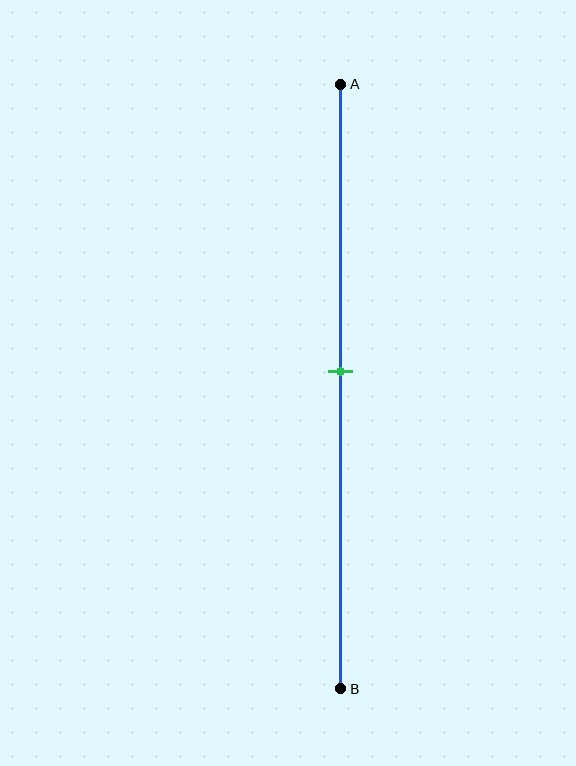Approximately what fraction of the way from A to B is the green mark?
The green mark is approximately 50% of the way from A to B.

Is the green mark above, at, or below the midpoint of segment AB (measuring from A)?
The green mark is approximately at the midpoint of segment AB.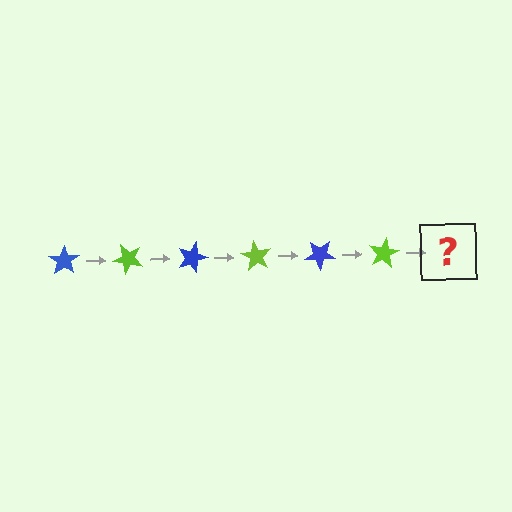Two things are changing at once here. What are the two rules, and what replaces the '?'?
The two rules are that it rotates 45 degrees each step and the color cycles through blue and lime. The '?' should be a blue star, rotated 270 degrees from the start.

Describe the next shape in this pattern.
It should be a blue star, rotated 270 degrees from the start.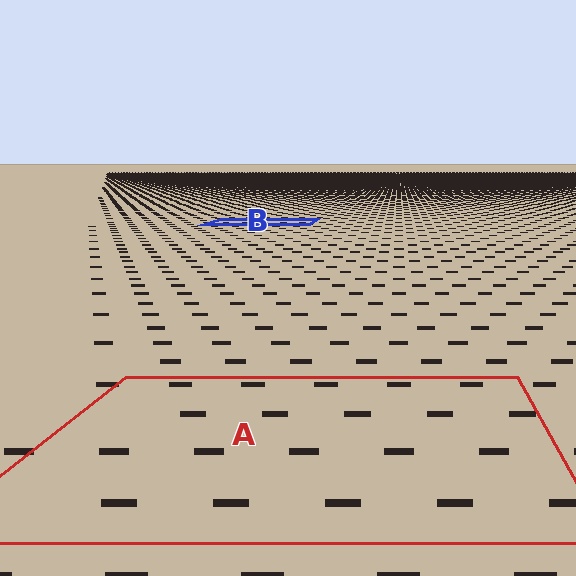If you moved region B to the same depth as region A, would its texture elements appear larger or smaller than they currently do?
They would appear larger. At a closer depth, the same texture elements are projected at a bigger on-screen size.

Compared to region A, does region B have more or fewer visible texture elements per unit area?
Region B has more texture elements per unit area — they are packed more densely because it is farther away.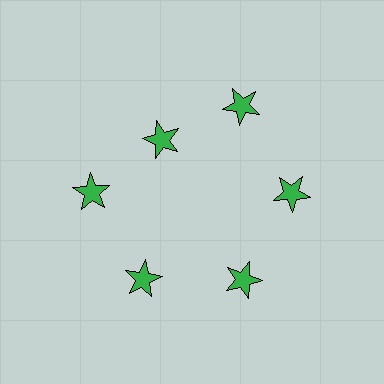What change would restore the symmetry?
The symmetry would be restored by moving it outward, back onto the ring so that all 6 stars sit at equal angles and equal distance from the center.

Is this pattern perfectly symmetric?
No. The 6 green stars are arranged in a ring, but one element near the 11 o'clock position is pulled inward toward the center, breaking the 6-fold rotational symmetry.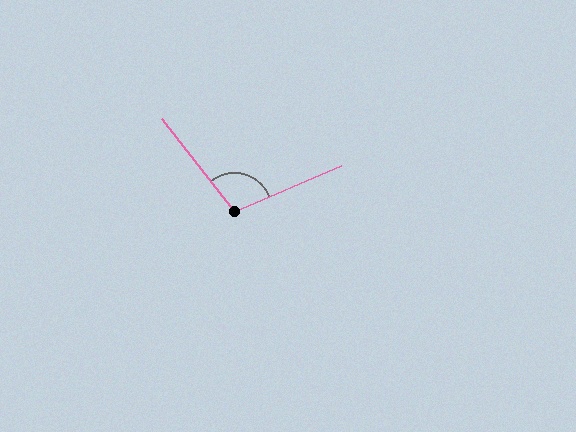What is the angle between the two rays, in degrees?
Approximately 105 degrees.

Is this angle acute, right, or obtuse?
It is obtuse.